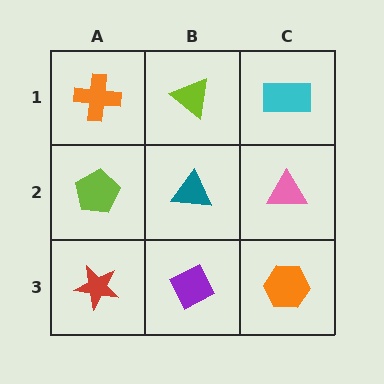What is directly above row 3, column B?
A teal triangle.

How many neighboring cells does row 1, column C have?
2.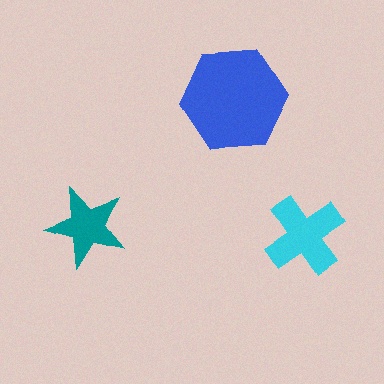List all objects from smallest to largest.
The teal star, the cyan cross, the blue hexagon.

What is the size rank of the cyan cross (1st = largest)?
2nd.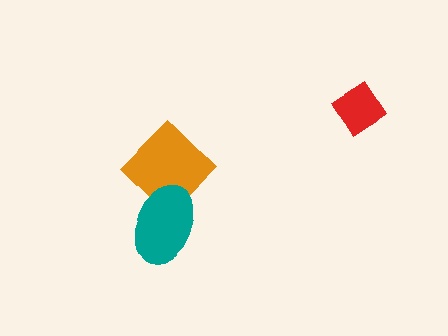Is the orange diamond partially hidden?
Yes, it is partially covered by another shape.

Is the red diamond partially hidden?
No, no other shape covers it.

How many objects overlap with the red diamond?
0 objects overlap with the red diamond.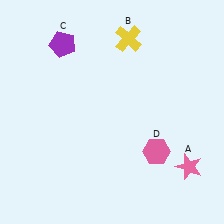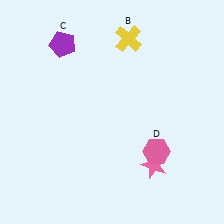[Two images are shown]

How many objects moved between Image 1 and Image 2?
1 object moved between the two images.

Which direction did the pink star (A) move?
The pink star (A) moved left.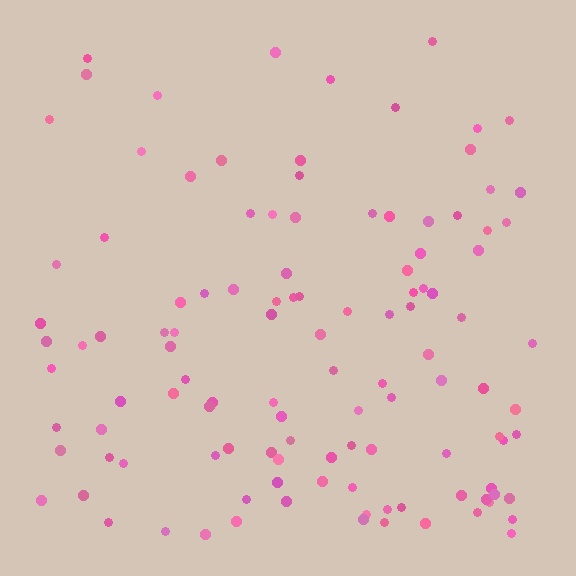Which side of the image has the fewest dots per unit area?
The top.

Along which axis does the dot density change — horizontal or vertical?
Vertical.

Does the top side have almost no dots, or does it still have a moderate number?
Still a moderate number, just noticeably fewer than the bottom.